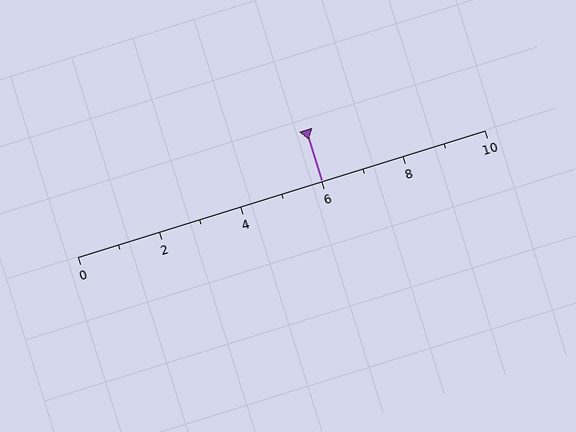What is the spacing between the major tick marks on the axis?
The major ticks are spaced 2 apart.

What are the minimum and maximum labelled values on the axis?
The axis runs from 0 to 10.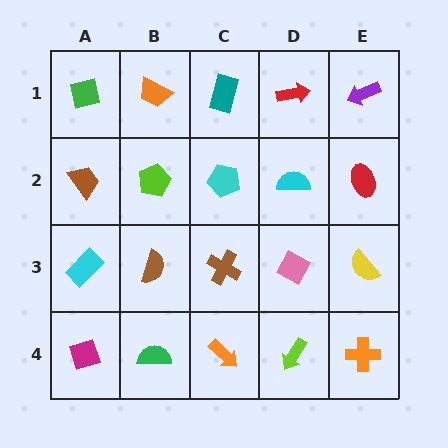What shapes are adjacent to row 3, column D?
A cyan semicircle (row 2, column D), a lime arrow (row 4, column D), a brown cross (row 3, column C), a yellow semicircle (row 3, column E).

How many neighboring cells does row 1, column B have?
3.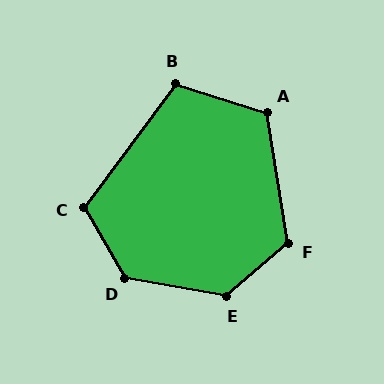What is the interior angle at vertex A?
Approximately 117 degrees (obtuse).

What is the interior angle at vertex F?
Approximately 121 degrees (obtuse).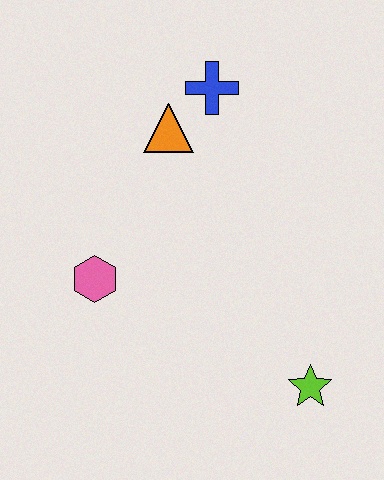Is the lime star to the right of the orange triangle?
Yes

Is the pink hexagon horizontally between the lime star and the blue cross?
No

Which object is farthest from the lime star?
The blue cross is farthest from the lime star.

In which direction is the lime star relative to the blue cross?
The lime star is below the blue cross.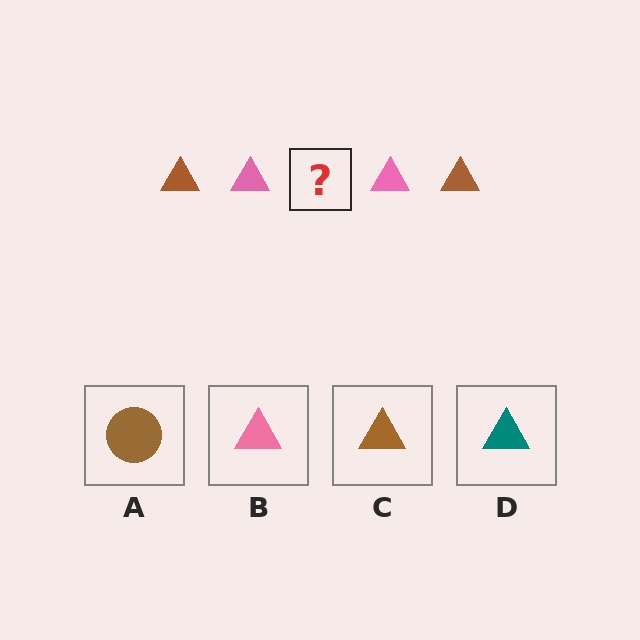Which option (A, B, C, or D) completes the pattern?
C.